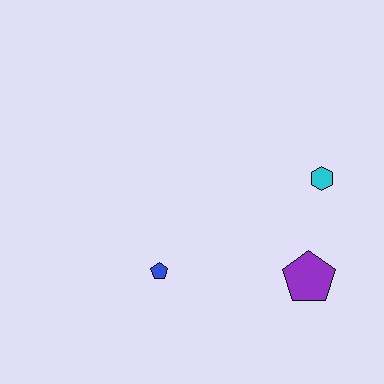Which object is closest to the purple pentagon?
The cyan hexagon is closest to the purple pentagon.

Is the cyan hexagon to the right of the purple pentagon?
Yes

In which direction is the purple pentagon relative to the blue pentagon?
The purple pentagon is to the right of the blue pentagon.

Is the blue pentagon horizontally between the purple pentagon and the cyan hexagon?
No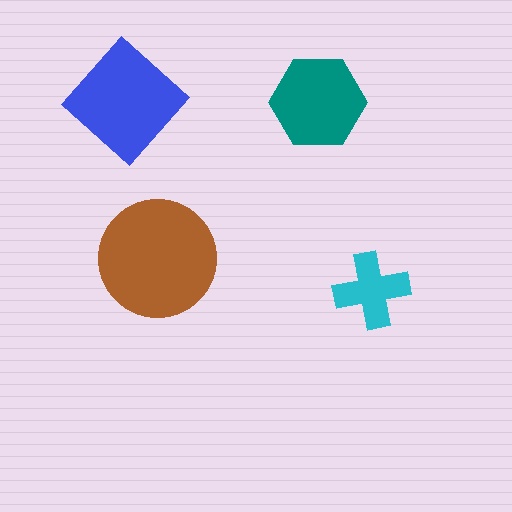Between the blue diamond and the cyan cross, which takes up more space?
The blue diamond.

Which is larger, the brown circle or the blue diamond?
The brown circle.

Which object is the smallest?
The cyan cross.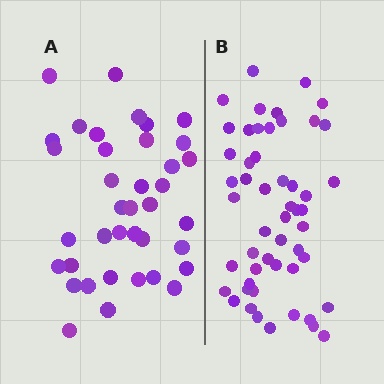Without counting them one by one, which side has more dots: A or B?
Region B (the right region) has more dots.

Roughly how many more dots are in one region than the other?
Region B has approximately 15 more dots than region A.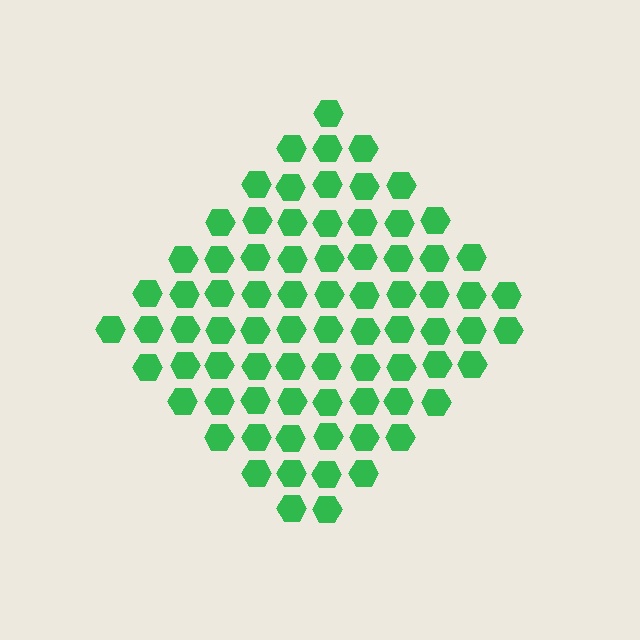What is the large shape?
The large shape is a diamond.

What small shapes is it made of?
It is made of small hexagons.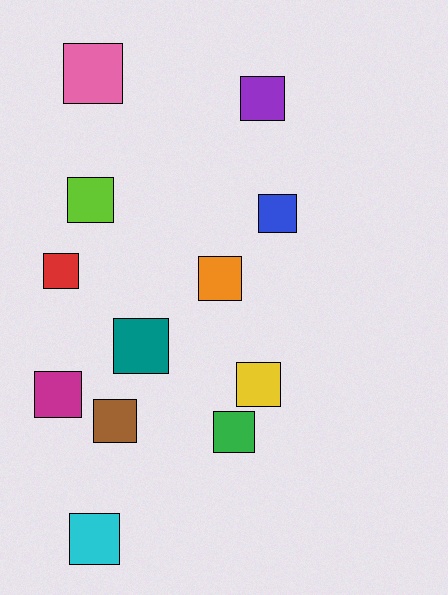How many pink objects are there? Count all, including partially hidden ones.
There is 1 pink object.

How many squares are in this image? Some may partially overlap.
There are 12 squares.